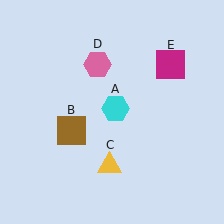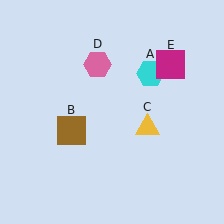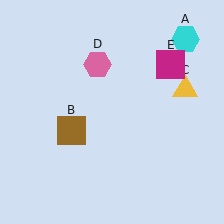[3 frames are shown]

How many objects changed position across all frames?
2 objects changed position: cyan hexagon (object A), yellow triangle (object C).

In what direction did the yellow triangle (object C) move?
The yellow triangle (object C) moved up and to the right.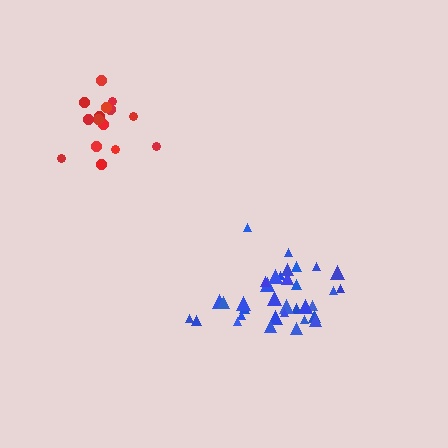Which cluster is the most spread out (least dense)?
Blue.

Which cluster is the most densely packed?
Red.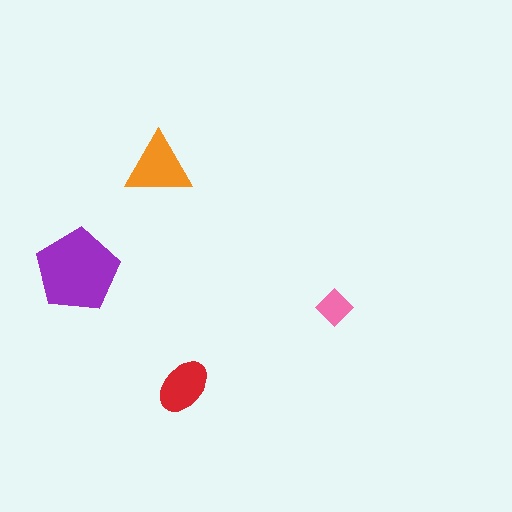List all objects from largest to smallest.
The purple pentagon, the orange triangle, the red ellipse, the pink diamond.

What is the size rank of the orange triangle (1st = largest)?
2nd.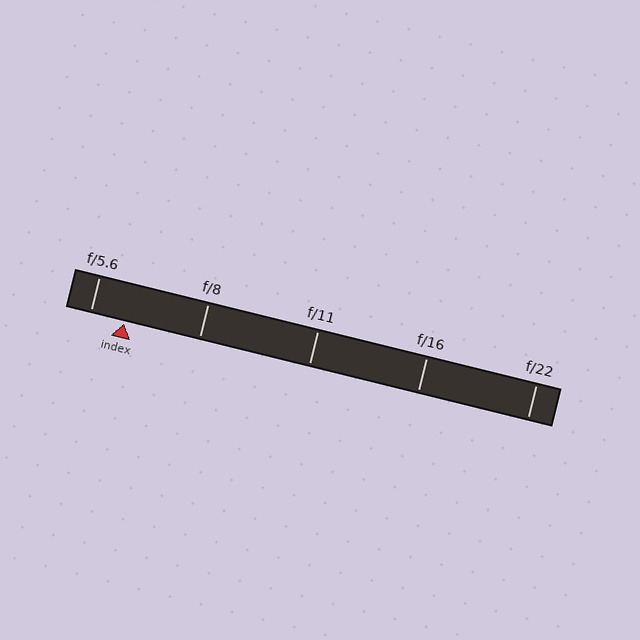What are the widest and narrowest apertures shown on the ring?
The widest aperture shown is f/5.6 and the narrowest is f/22.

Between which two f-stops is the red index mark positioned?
The index mark is between f/5.6 and f/8.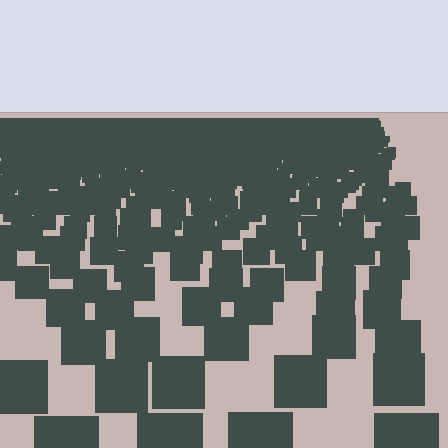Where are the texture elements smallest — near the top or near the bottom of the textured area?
Near the top.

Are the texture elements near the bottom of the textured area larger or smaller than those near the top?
Larger. Near the bottom, elements are closer to the viewer and appear at a bigger on-screen size.